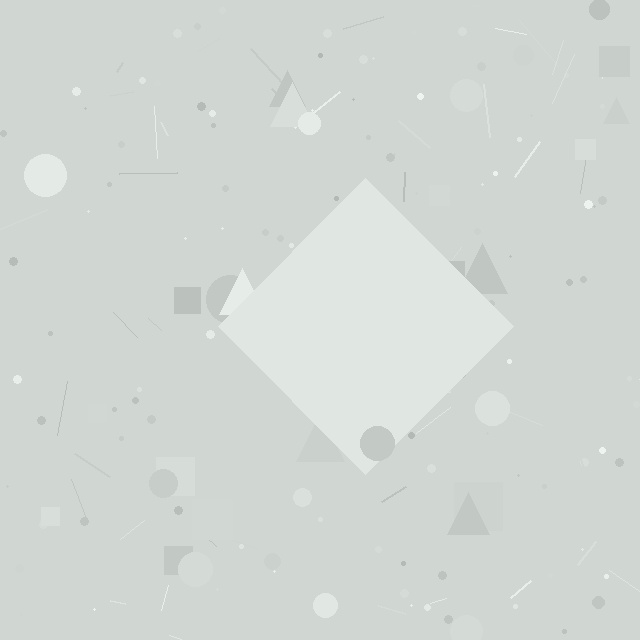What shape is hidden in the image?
A diamond is hidden in the image.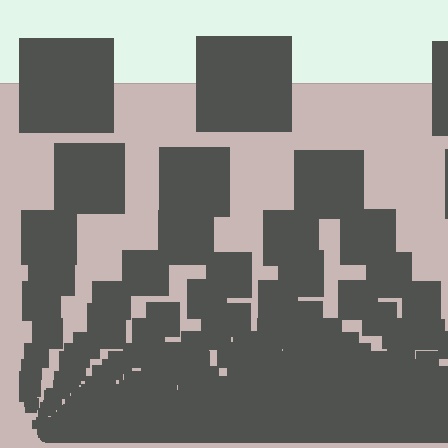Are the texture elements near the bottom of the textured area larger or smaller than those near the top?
Smaller. The gradient is inverted — elements near the bottom are smaller and denser.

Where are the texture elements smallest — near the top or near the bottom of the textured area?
Near the bottom.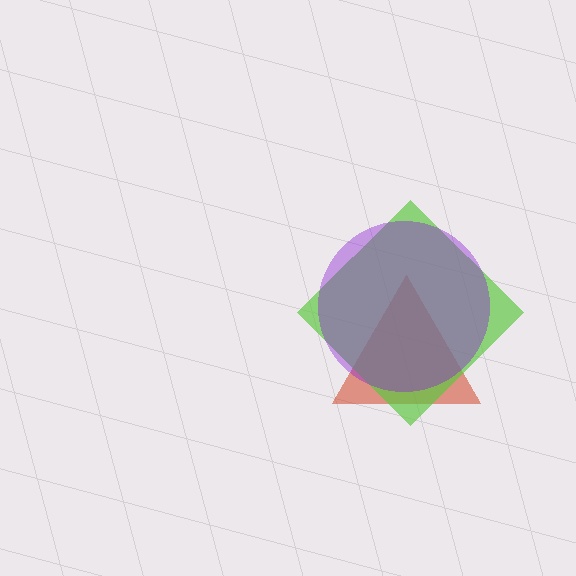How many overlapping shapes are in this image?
There are 3 overlapping shapes in the image.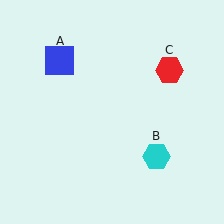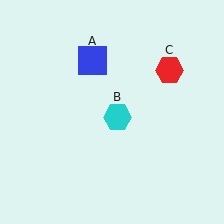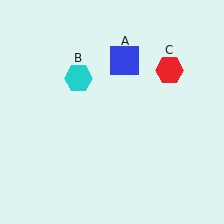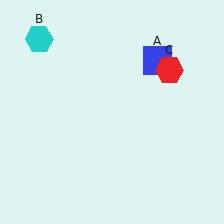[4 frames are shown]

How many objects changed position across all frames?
2 objects changed position: blue square (object A), cyan hexagon (object B).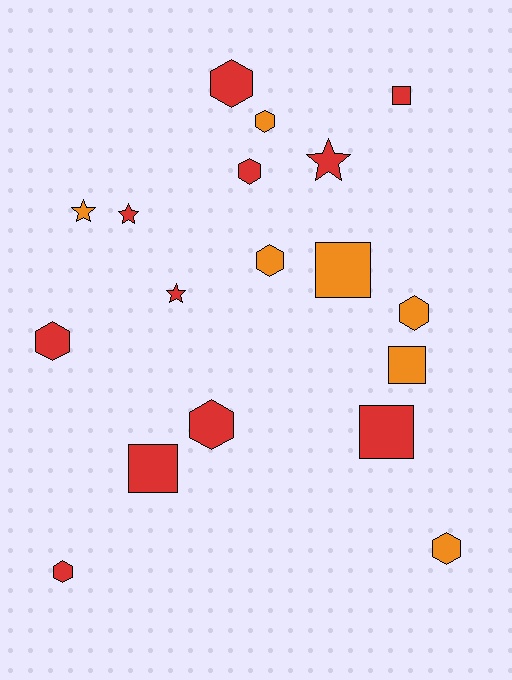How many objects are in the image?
There are 18 objects.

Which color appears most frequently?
Red, with 11 objects.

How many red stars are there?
There are 3 red stars.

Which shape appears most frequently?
Hexagon, with 9 objects.